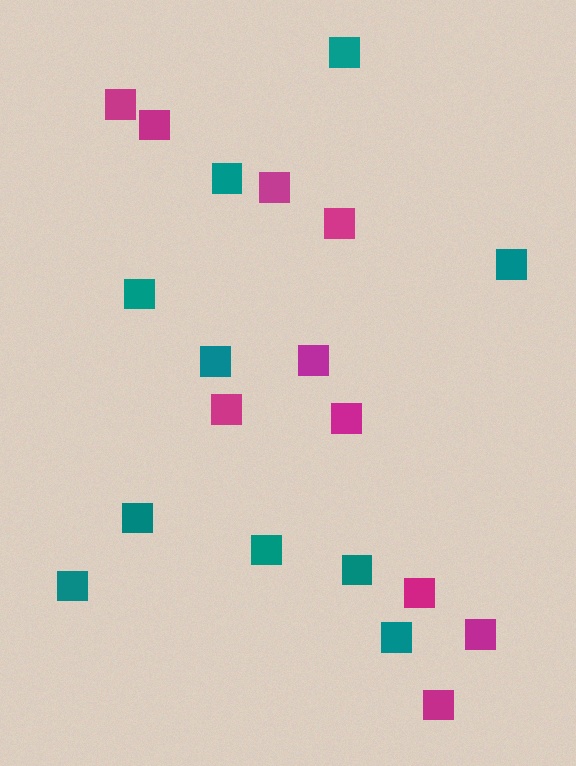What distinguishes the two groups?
There are 2 groups: one group of magenta squares (10) and one group of teal squares (10).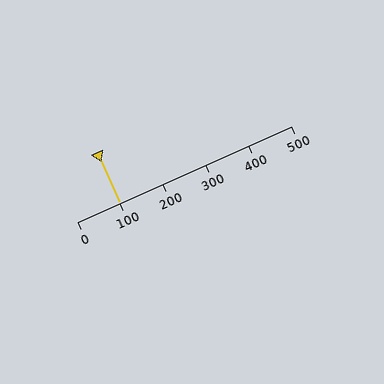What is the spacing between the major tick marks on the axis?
The major ticks are spaced 100 apart.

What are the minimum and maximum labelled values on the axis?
The axis runs from 0 to 500.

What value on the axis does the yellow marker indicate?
The marker indicates approximately 100.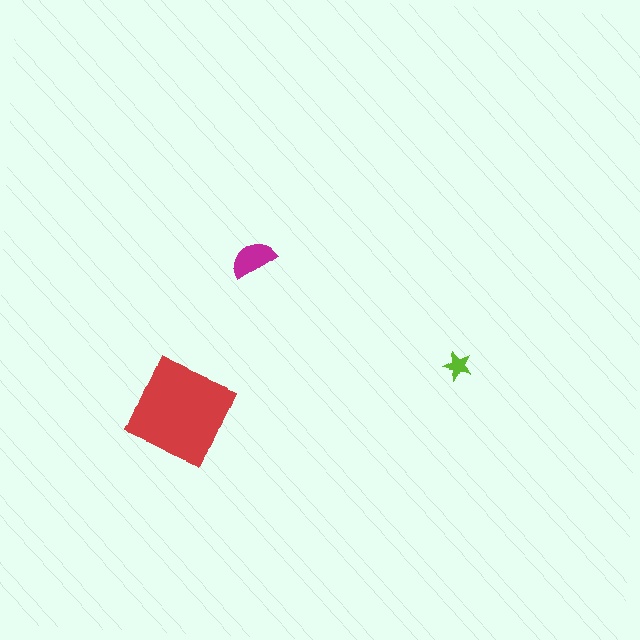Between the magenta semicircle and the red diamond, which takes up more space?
The red diamond.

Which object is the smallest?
The lime star.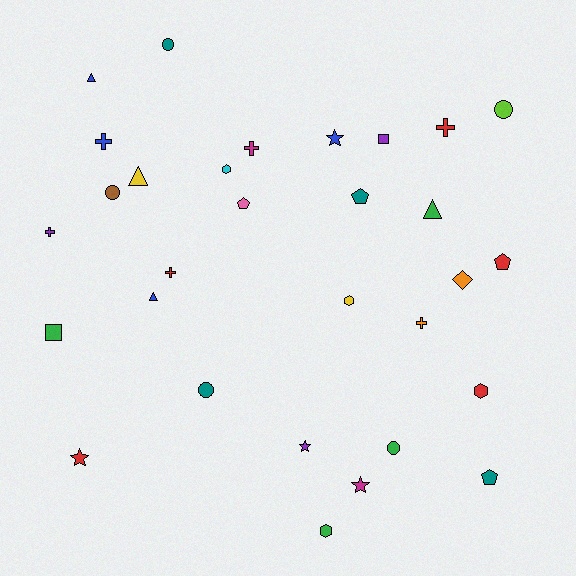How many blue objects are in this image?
There are 4 blue objects.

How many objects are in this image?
There are 30 objects.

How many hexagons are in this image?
There are 4 hexagons.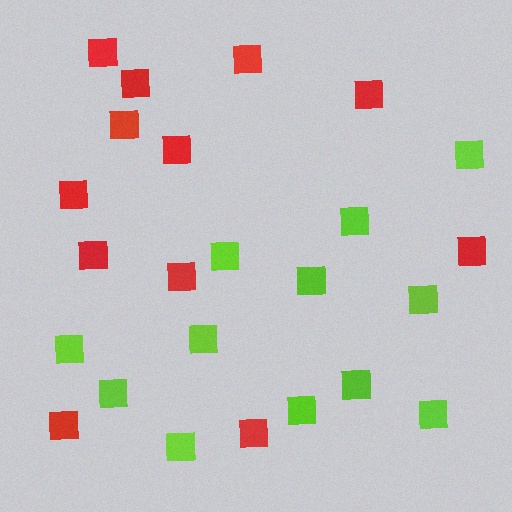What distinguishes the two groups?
There are 2 groups: one group of lime squares (12) and one group of red squares (12).